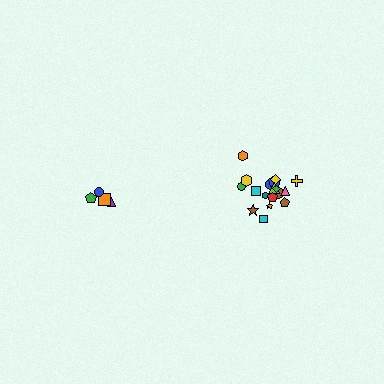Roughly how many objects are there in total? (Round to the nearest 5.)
Roughly 20 objects in total.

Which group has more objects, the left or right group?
The right group.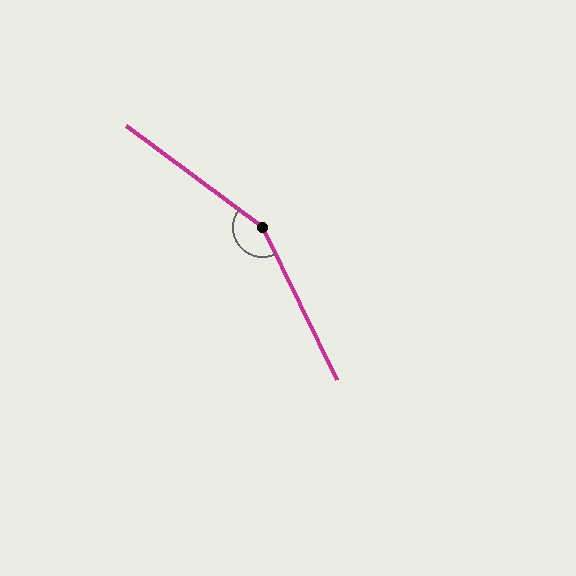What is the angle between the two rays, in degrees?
Approximately 153 degrees.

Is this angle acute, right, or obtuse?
It is obtuse.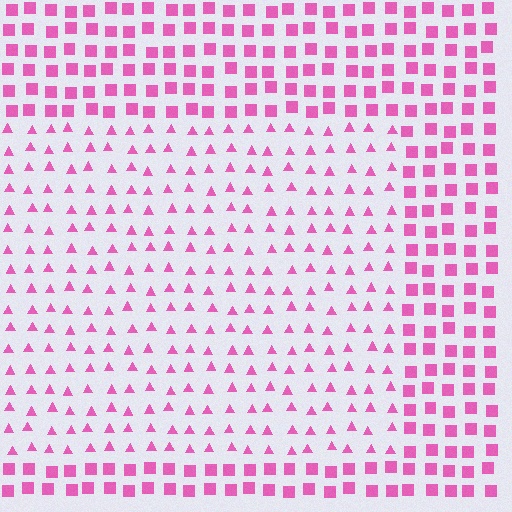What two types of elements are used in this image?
The image uses triangles inside the rectangle region and squares outside it.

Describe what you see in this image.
The image is filled with small pink elements arranged in a uniform grid. A rectangle-shaped region contains triangles, while the surrounding area contains squares. The boundary is defined purely by the change in element shape.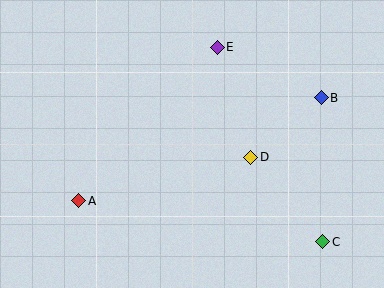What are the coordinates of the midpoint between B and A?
The midpoint between B and A is at (200, 149).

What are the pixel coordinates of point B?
Point B is at (321, 98).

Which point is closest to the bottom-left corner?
Point A is closest to the bottom-left corner.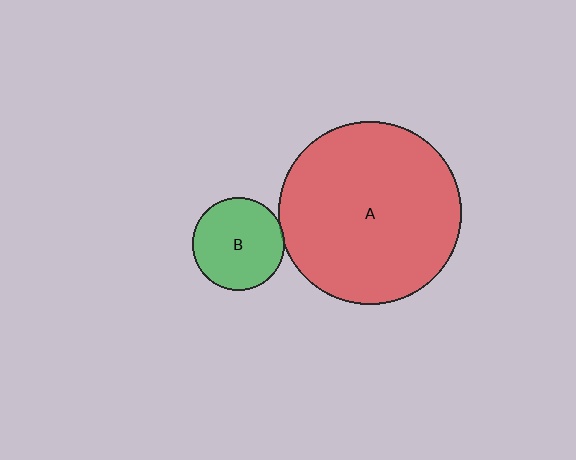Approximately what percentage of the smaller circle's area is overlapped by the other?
Approximately 5%.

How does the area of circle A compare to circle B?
Approximately 3.9 times.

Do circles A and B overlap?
Yes.